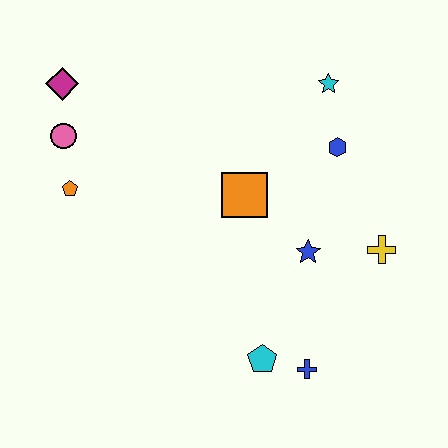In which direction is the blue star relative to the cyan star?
The blue star is below the cyan star.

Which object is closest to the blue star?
The yellow cross is closest to the blue star.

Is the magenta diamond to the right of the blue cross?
No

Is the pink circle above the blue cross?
Yes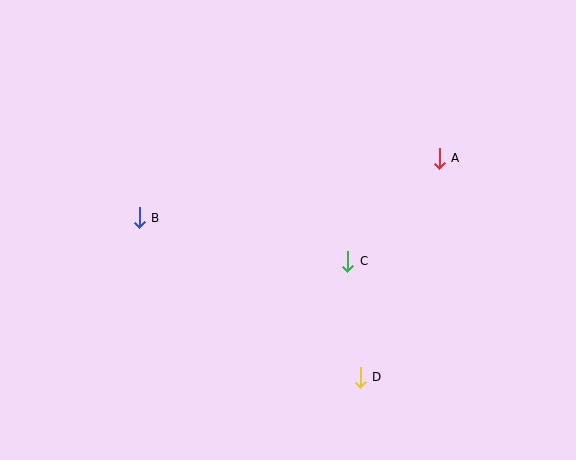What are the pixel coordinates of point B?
Point B is at (139, 218).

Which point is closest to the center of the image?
Point C at (348, 261) is closest to the center.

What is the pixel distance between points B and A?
The distance between B and A is 306 pixels.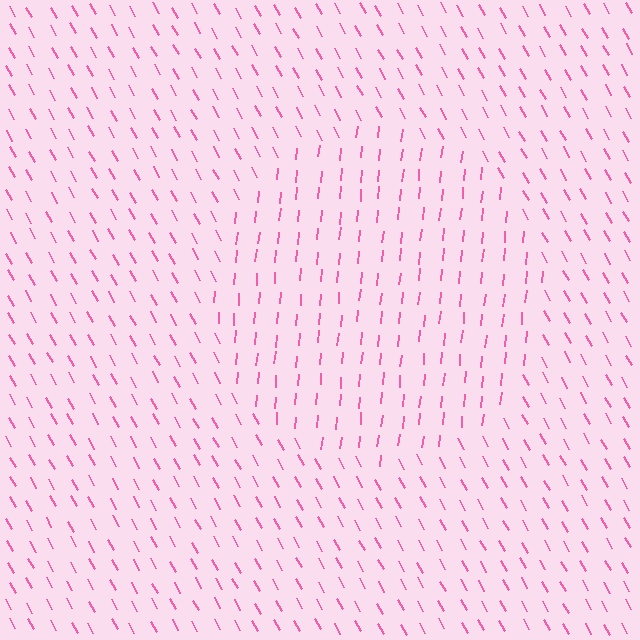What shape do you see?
I see a circle.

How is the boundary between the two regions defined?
The boundary is defined purely by a change in line orientation (approximately 35 degrees difference). All lines are the same color and thickness.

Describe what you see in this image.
The image is filled with small pink line segments. A circle region in the image has lines oriented differently from the surrounding lines, creating a visible texture boundary.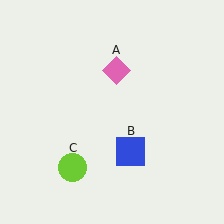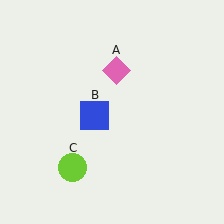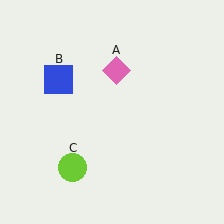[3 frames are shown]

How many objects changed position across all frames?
1 object changed position: blue square (object B).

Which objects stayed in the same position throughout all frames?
Pink diamond (object A) and lime circle (object C) remained stationary.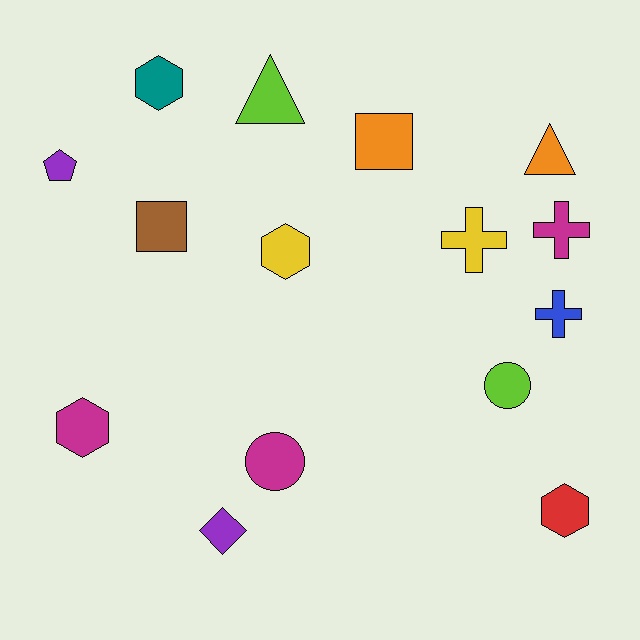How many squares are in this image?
There are 2 squares.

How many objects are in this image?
There are 15 objects.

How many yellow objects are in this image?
There are 2 yellow objects.